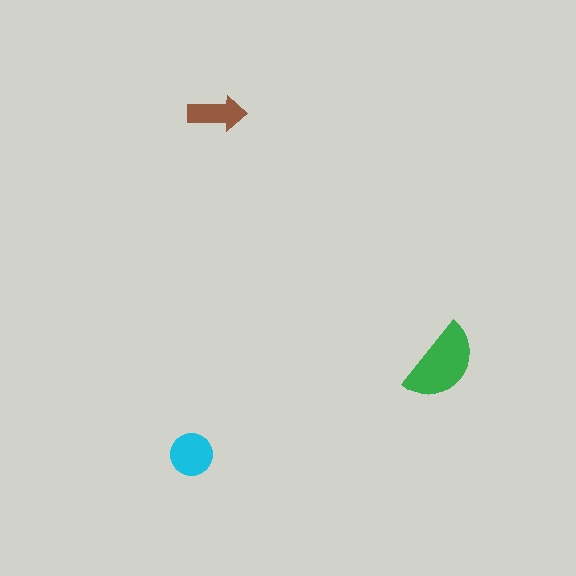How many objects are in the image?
There are 3 objects in the image.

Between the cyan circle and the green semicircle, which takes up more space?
The green semicircle.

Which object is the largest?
The green semicircle.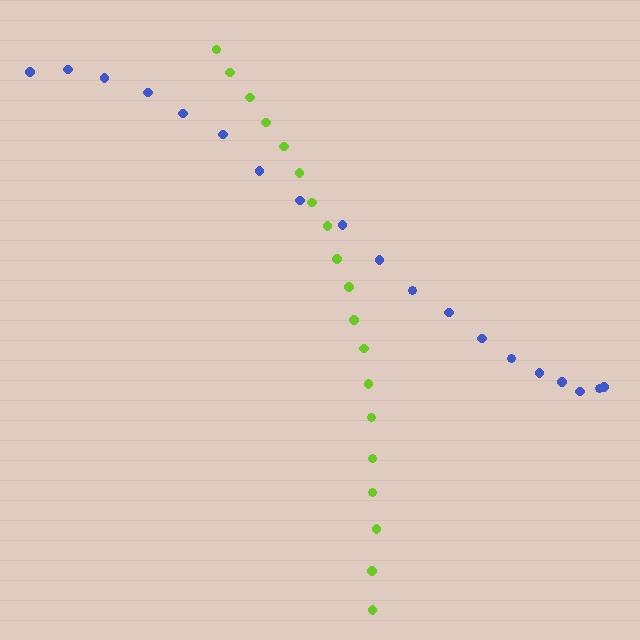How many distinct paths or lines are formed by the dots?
There are 2 distinct paths.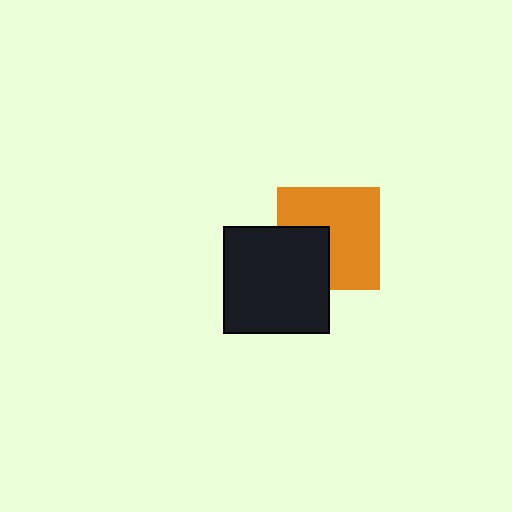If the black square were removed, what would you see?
You would see the complete orange square.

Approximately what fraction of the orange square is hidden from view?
Roughly 32% of the orange square is hidden behind the black square.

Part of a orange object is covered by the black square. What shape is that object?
It is a square.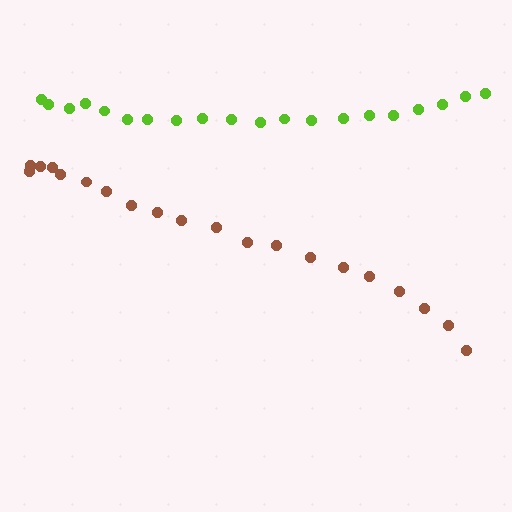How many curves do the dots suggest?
There are 2 distinct paths.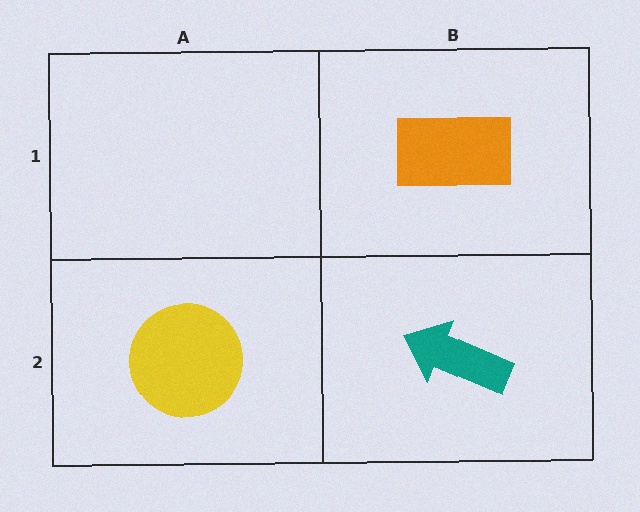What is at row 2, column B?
A teal arrow.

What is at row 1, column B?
An orange rectangle.